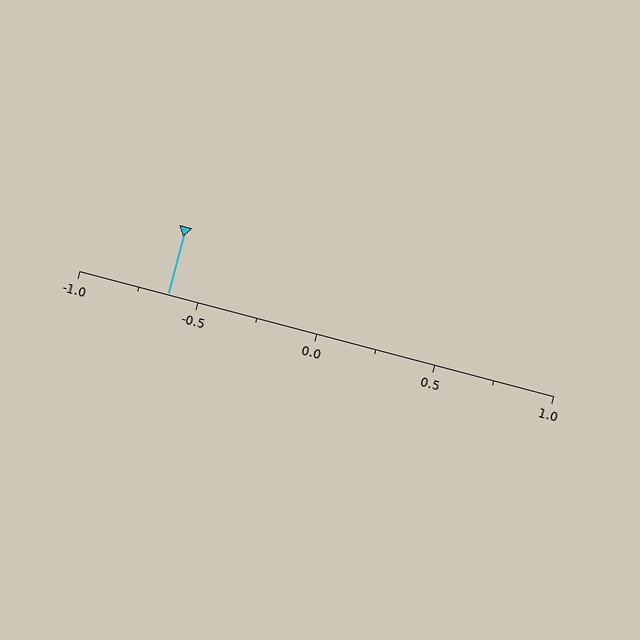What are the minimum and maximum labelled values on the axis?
The axis runs from -1.0 to 1.0.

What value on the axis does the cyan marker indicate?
The marker indicates approximately -0.62.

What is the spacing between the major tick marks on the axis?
The major ticks are spaced 0.5 apart.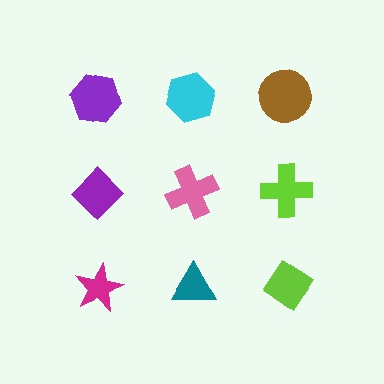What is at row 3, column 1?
A magenta star.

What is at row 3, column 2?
A teal triangle.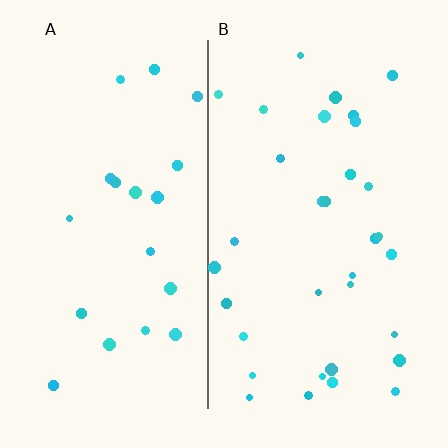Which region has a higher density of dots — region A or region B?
B (the right).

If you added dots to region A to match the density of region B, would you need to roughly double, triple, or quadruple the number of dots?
Approximately double.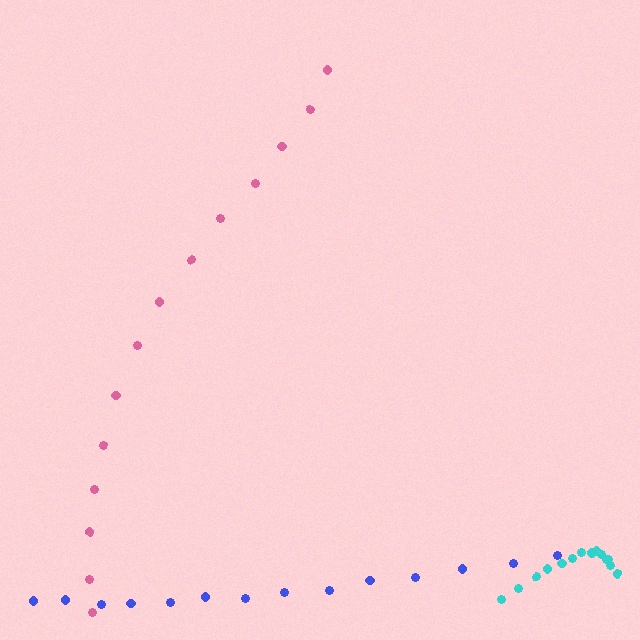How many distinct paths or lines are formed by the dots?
There are 3 distinct paths.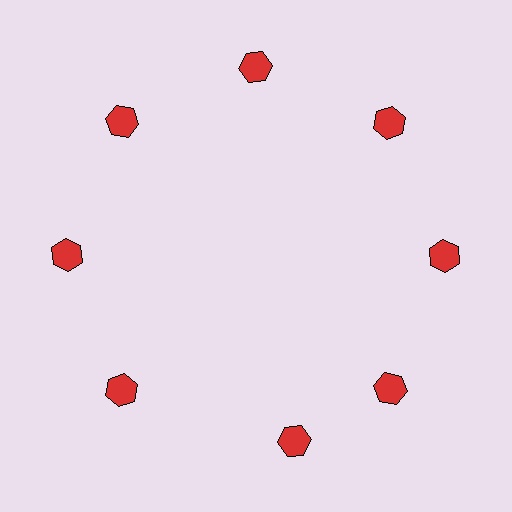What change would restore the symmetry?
The symmetry would be restored by rotating it back into even spacing with its neighbors so that all 8 hexagons sit at equal angles and equal distance from the center.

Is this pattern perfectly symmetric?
No. The 8 red hexagons are arranged in a ring, but one element near the 6 o'clock position is rotated out of alignment along the ring, breaking the 8-fold rotational symmetry.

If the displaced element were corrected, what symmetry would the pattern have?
It would have 8-fold rotational symmetry — the pattern would map onto itself every 45 degrees.